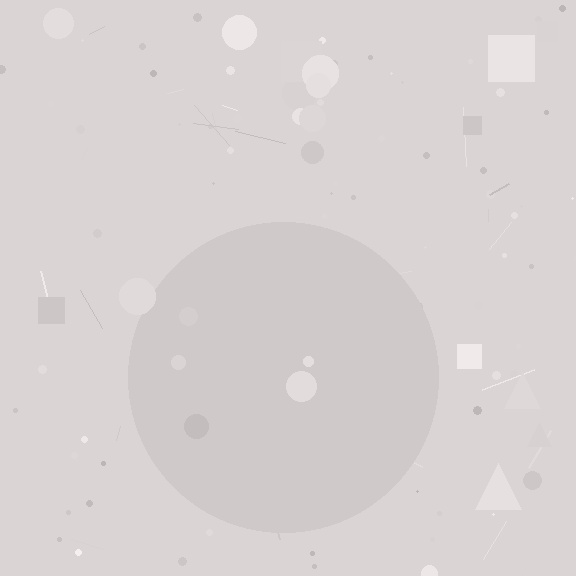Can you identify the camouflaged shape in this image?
The camouflaged shape is a circle.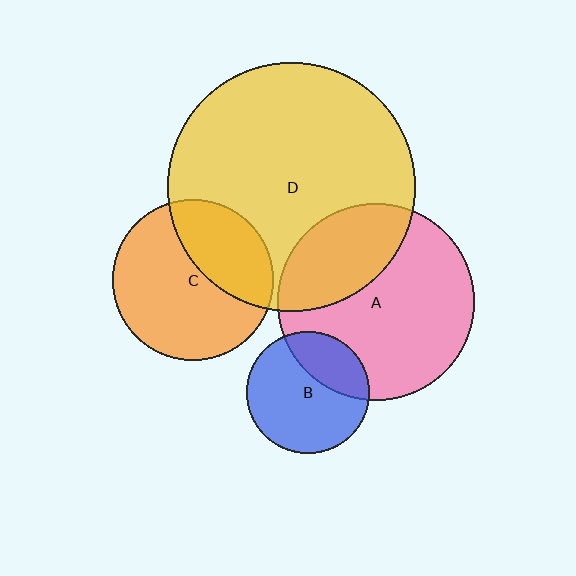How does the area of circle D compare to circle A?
Approximately 1.6 times.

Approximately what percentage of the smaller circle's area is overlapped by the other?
Approximately 30%.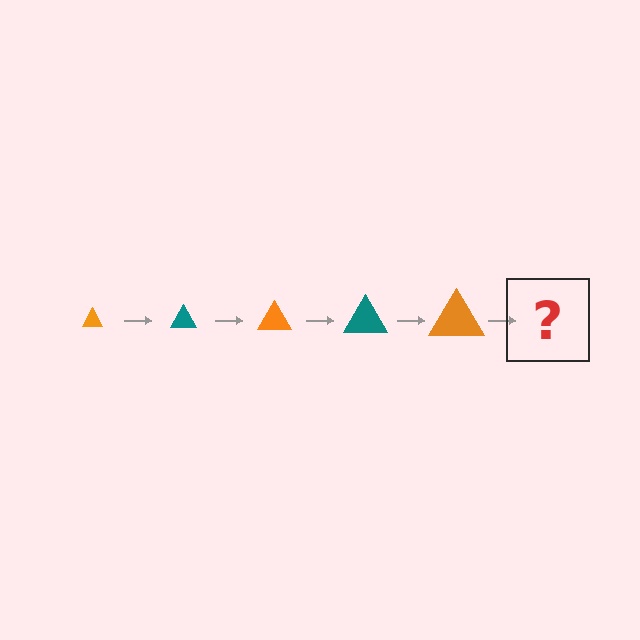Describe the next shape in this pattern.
It should be a teal triangle, larger than the previous one.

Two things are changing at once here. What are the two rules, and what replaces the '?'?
The two rules are that the triangle grows larger each step and the color cycles through orange and teal. The '?' should be a teal triangle, larger than the previous one.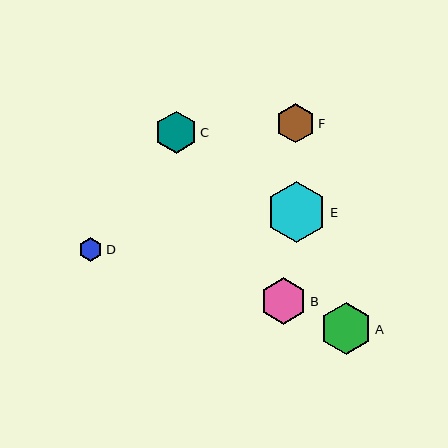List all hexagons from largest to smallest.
From largest to smallest: E, A, B, C, F, D.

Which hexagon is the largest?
Hexagon E is the largest with a size of approximately 61 pixels.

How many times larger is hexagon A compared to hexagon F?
Hexagon A is approximately 1.3 times the size of hexagon F.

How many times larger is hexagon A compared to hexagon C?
Hexagon A is approximately 1.2 times the size of hexagon C.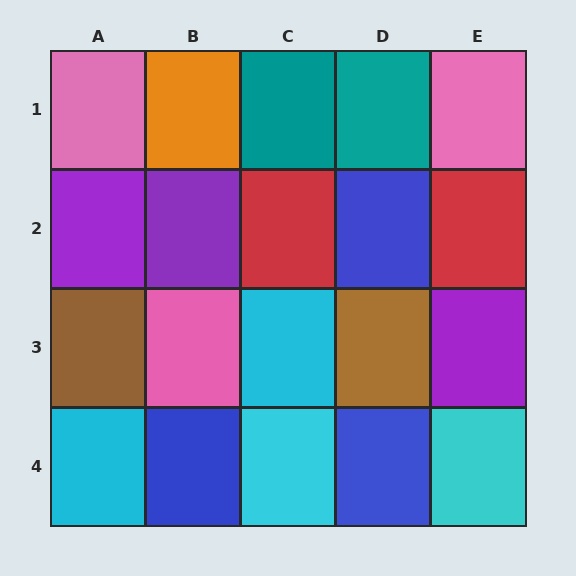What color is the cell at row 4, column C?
Cyan.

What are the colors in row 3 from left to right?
Brown, pink, cyan, brown, purple.